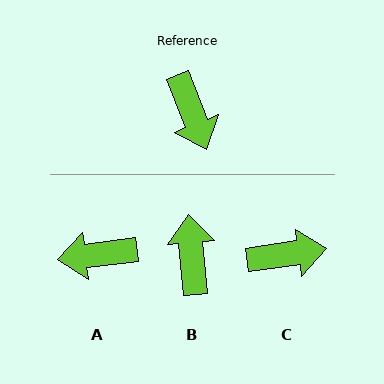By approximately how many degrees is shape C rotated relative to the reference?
Approximately 77 degrees counter-clockwise.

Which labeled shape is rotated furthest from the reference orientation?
B, about 164 degrees away.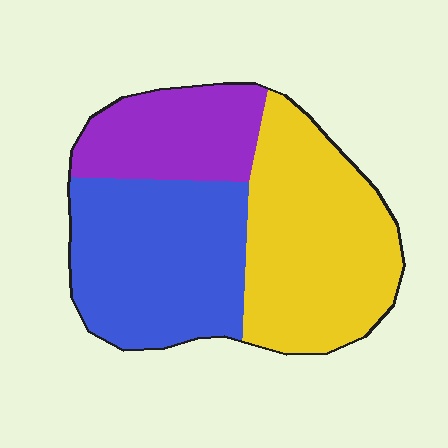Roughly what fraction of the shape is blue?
Blue takes up about three eighths (3/8) of the shape.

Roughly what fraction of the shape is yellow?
Yellow covers about 40% of the shape.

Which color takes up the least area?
Purple, at roughly 20%.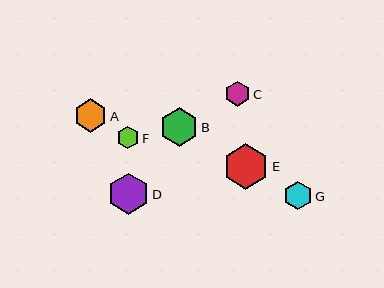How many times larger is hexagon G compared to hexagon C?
Hexagon G is approximately 1.1 times the size of hexagon C.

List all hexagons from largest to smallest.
From largest to smallest: E, D, B, A, G, C, F.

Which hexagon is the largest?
Hexagon E is the largest with a size of approximately 46 pixels.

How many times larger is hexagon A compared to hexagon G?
Hexagon A is approximately 1.2 times the size of hexagon G.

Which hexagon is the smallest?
Hexagon F is the smallest with a size of approximately 22 pixels.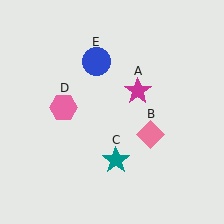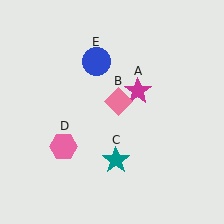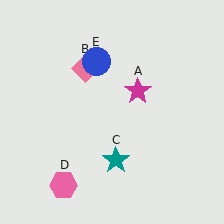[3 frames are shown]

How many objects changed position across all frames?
2 objects changed position: pink diamond (object B), pink hexagon (object D).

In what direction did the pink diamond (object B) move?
The pink diamond (object B) moved up and to the left.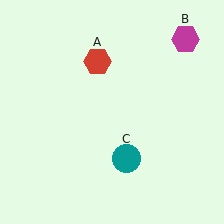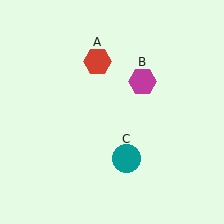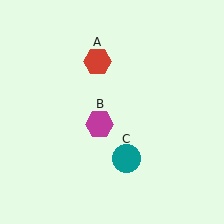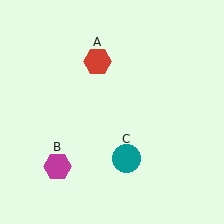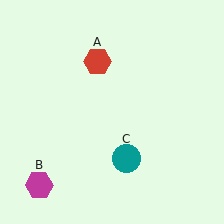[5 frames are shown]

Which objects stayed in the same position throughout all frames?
Red hexagon (object A) and teal circle (object C) remained stationary.